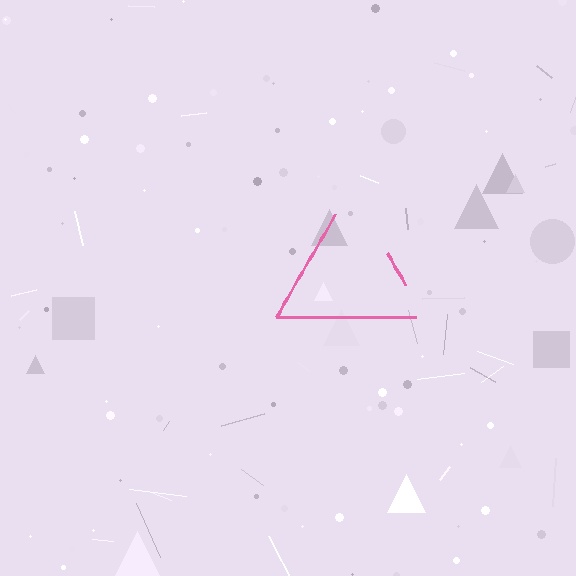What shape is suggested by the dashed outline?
The dashed outline suggests a triangle.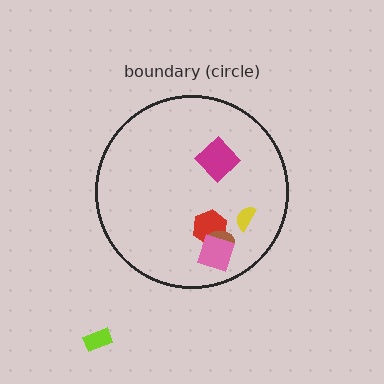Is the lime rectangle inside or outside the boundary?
Outside.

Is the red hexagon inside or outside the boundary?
Inside.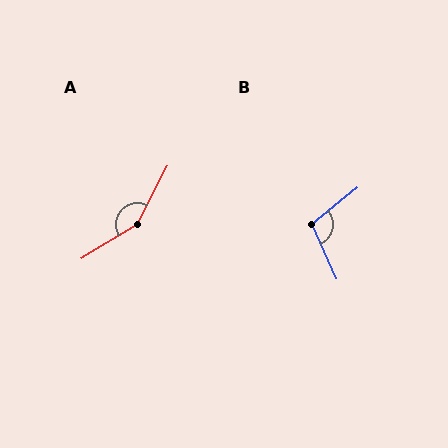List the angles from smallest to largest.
B (104°), A (149°).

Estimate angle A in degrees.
Approximately 149 degrees.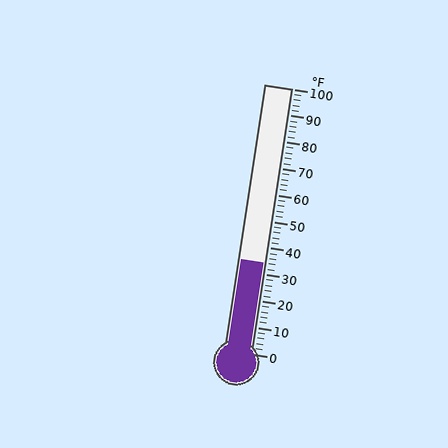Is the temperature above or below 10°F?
The temperature is above 10°F.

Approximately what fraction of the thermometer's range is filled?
The thermometer is filled to approximately 35% of its range.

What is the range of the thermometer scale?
The thermometer scale ranges from 0°F to 100°F.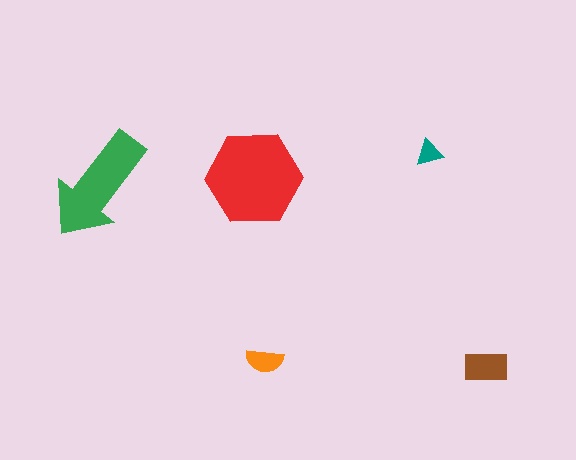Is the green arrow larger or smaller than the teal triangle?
Larger.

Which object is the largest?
The red hexagon.